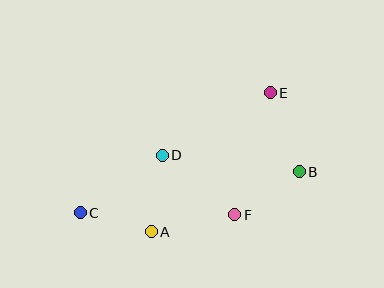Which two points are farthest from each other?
Points C and E are farthest from each other.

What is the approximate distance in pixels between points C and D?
The distance between C and D is approximately 100 pixels.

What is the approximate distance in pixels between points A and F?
The distance between A and F is approximately 85 pixels.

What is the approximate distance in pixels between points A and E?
The distance between A and E is approximately 183 pixels.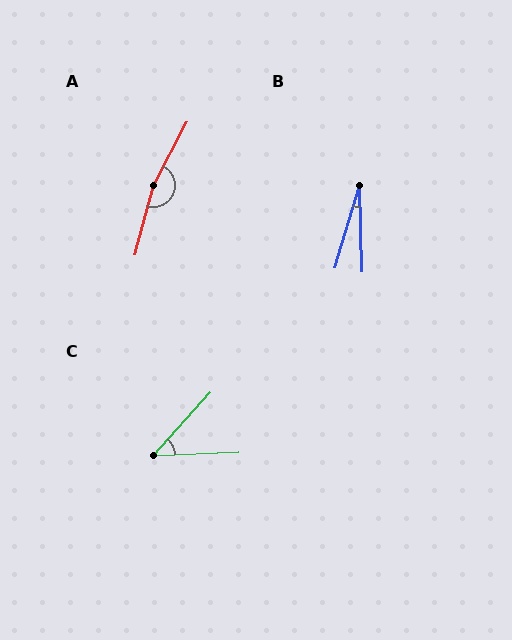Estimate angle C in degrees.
Approximately 45 degrees.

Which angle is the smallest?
B, at approximately 19 degrees.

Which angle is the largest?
A, at approximately 167 degrees.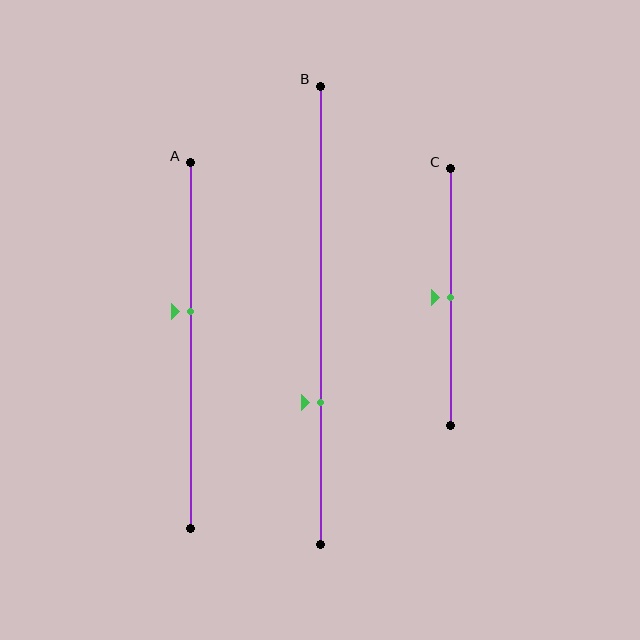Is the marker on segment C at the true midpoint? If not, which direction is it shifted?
Yes, the marker on segment C is at the true midpoint.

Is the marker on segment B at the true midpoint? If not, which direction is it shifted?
No, the marker on segment B is shifted downward by about 19% of the segment length.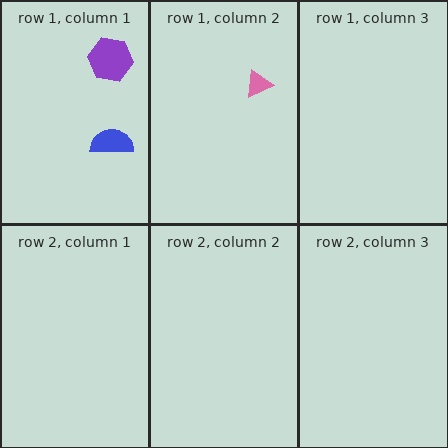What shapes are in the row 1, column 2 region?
The pink triangle.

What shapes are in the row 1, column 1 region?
The purple hexagon, the blue semicircle.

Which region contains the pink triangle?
The row 1, column 2 region.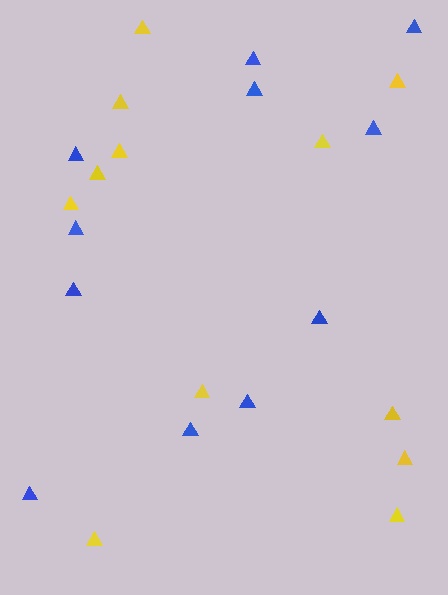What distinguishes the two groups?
There are 2 groups: one group of yellow triangles (12) and one group of blue triangles (11).